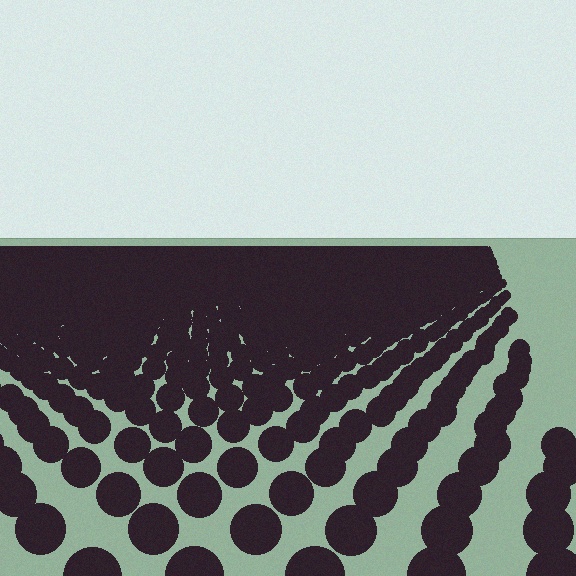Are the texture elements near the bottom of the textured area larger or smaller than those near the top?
Larger. Near the bottom, elements are closer to the viewer and appear at a bigger on-screen size.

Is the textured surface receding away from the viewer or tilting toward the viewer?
The surface is receding away from the viewer. Texture elements get smaller and denser toward the top.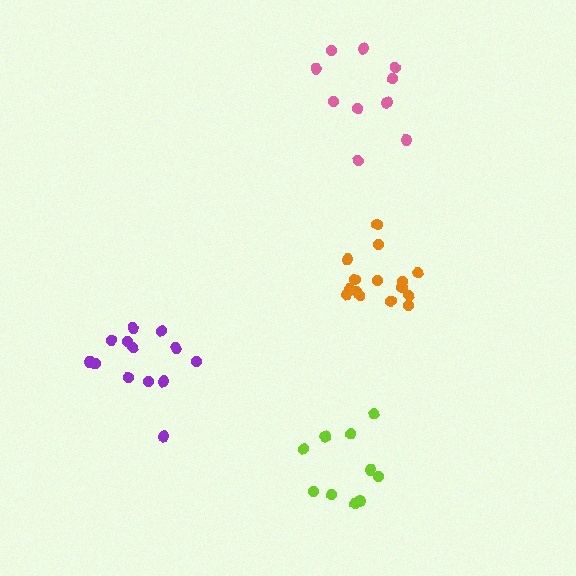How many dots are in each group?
Group 1: 13 dots, Group 2: 10 dots, Group 3: 10 dots, Group 4: 15 dots (48 total).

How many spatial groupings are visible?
There are 4 spatial groupings.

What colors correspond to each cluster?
The clusters are colored: purple, lime, pink, orange.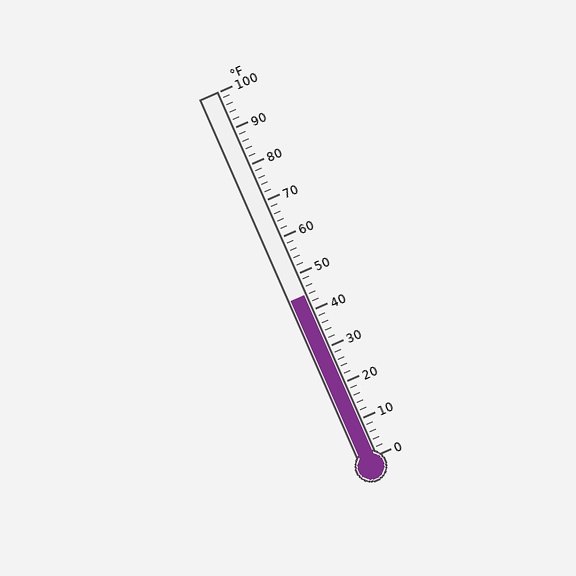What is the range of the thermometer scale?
The thermometer scale ranges from 0°F to 100°F.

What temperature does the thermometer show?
The thermometer shows approximately 44°F.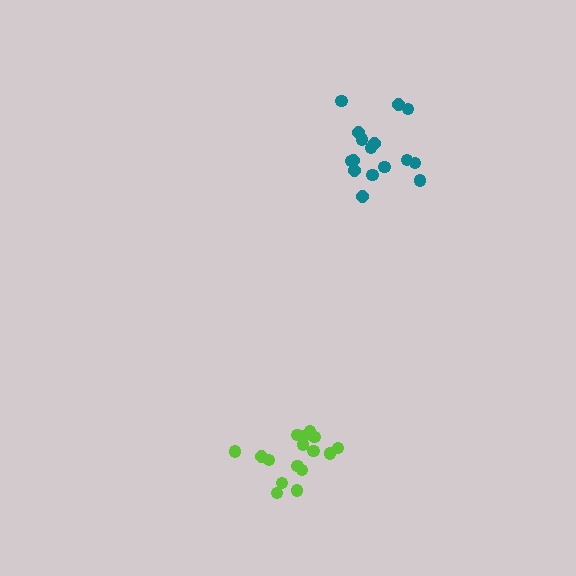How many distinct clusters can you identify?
There are 2 distinct clusters.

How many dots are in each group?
Group 1: 16 dots, Group 2: 16 dots (32 total).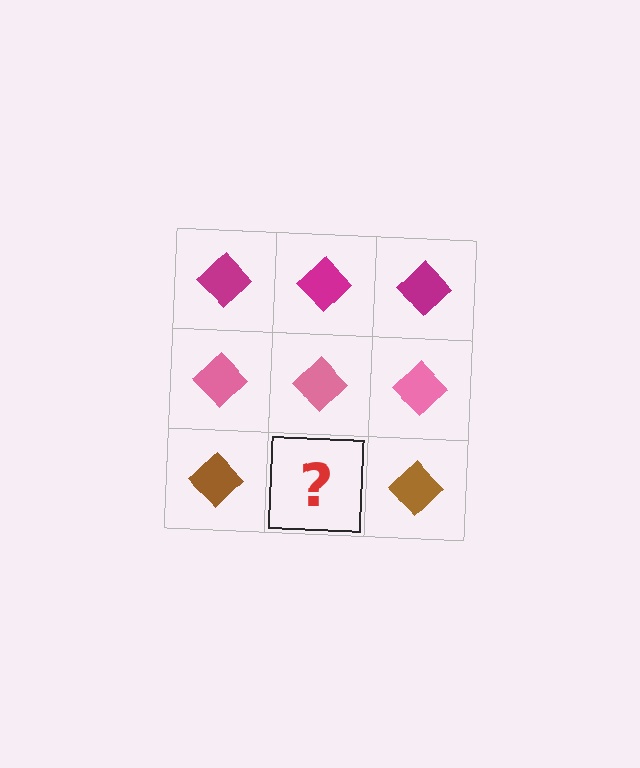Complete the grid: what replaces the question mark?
The question mark should be replaced with a brown diamond.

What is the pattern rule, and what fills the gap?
The rule is that each row has a consistent color. The gap should be filled with a brown diamond.